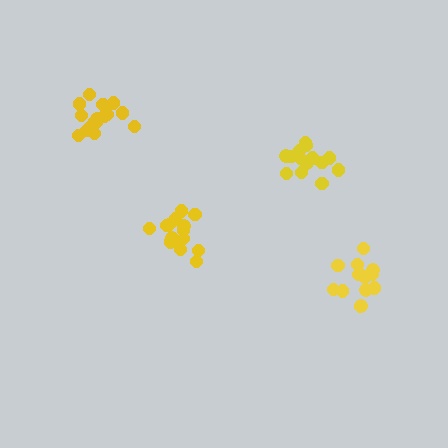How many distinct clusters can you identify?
There are 4 distinct clusters.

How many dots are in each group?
Group 1: 16 dots, Group 2: 15 dots, Group 3: 16 dots, Group 4: 14 dots (61 total).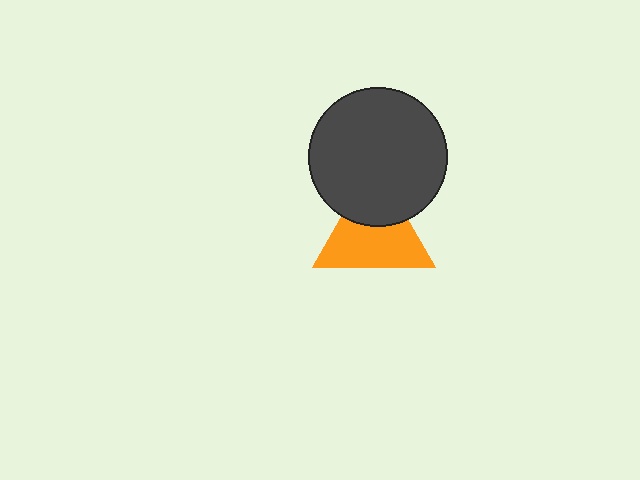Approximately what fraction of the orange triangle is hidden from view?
Roughly 35% of the orange triangle is hidden behind the dark gray circle.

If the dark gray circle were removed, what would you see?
You would see the complete orange triangle.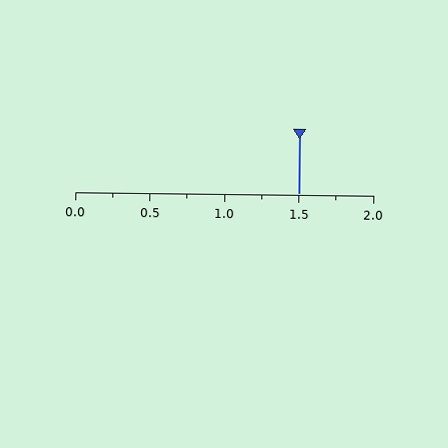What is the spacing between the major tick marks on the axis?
The major ticks are spaced 0.5 apart.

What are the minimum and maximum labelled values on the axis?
The axis runs from 0.0 to 2.0.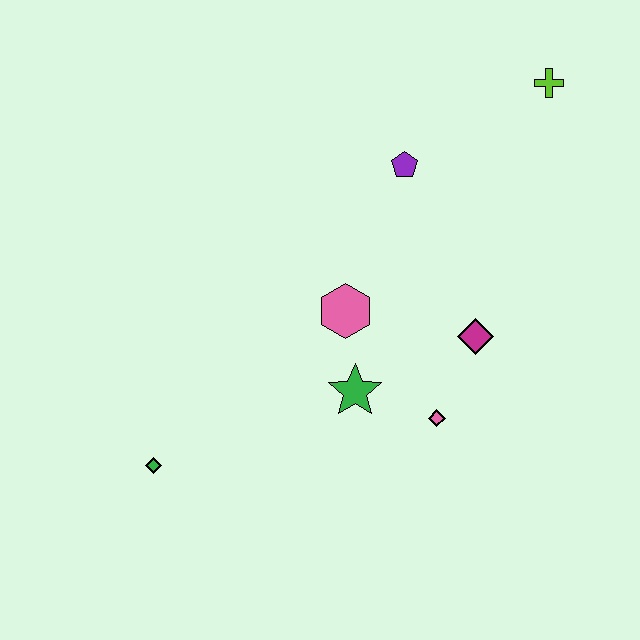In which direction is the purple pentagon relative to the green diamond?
The purple pentagon is above the green diamond.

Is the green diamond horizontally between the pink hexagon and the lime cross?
No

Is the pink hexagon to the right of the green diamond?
Yes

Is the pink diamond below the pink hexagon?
Yes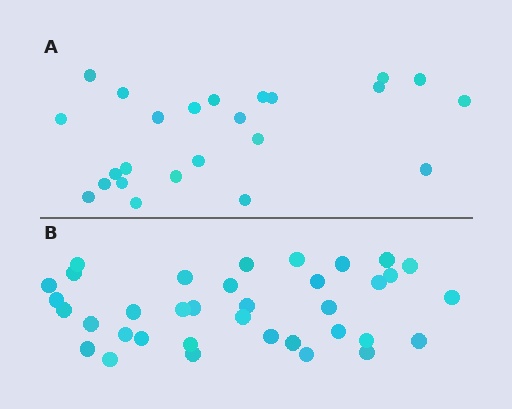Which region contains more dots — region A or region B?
Region B (the bottom region) has more dots.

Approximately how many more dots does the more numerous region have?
Region B has roughly 12 or so more dots than region A.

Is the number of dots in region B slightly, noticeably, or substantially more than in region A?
Region B has substantially more. The ratio is roughly 1.5 to 1.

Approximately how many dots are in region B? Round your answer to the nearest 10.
About 40 dots. (The exact count is 36, which rounds to 40.)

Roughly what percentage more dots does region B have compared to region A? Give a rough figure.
About 50% more.